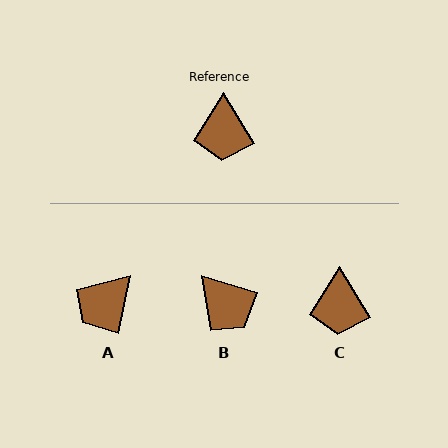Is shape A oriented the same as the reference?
No, it is off by about 44 degrees.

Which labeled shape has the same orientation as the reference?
C.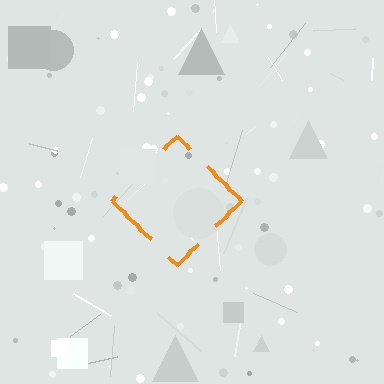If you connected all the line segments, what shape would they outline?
They would outline a diamond.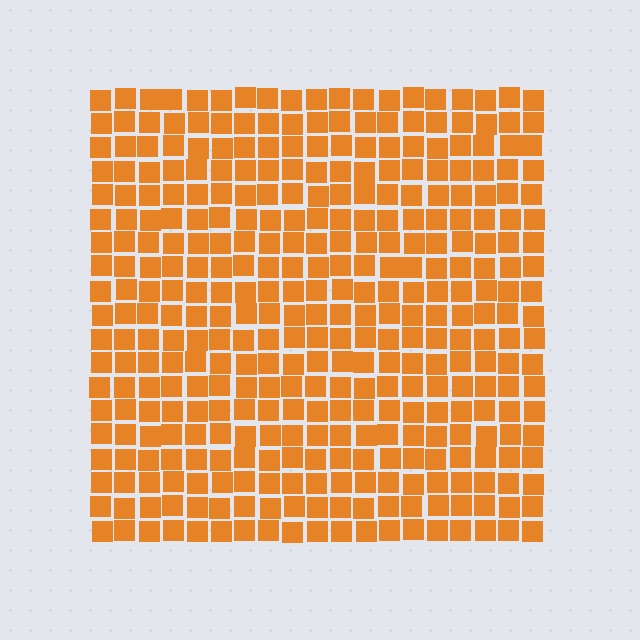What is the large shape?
The large shape is a square.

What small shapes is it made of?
It is made of small squares.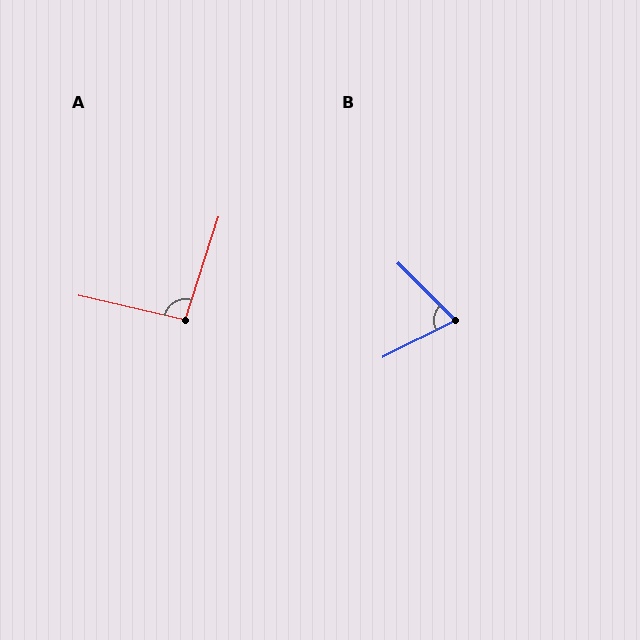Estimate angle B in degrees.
Approximately 72 degrees.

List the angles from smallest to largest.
B (72°), A (95°).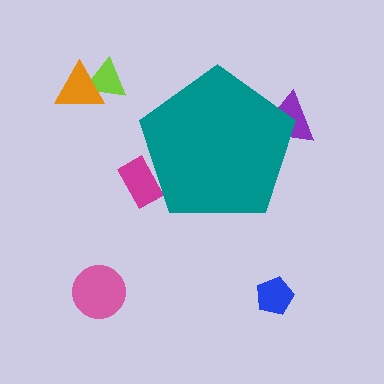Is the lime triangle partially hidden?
No, the lime triangle is fully visible.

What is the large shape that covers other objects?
A teal pentagon.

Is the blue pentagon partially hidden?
No, the blue pentagon is fully visible.